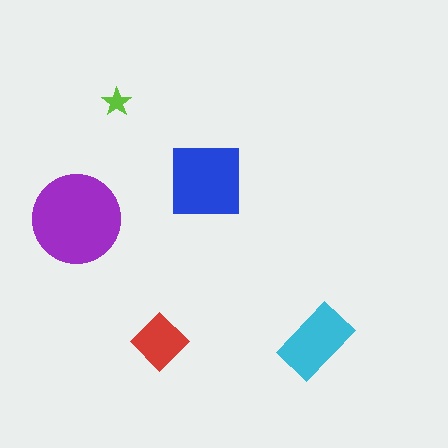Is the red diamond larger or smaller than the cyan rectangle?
Smaller.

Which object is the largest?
The purple circle.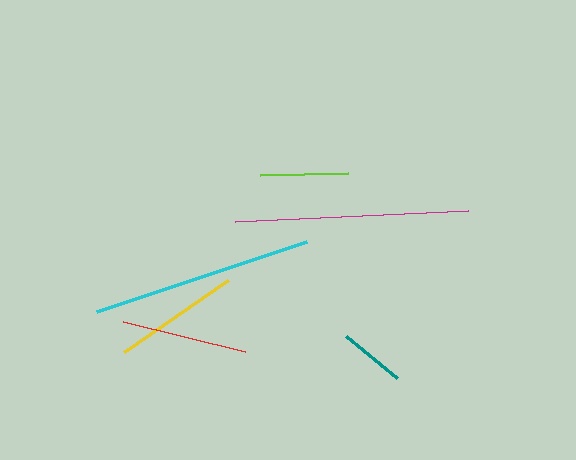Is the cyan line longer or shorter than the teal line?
The cyan line is longer than the teal line.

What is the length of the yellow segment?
The yellow segment is approximately 126 pixels long.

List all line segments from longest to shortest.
From longest to shortest: magenta, cyan, yellow, red, lime, teal.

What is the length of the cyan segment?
The cyan segment is approximately 221 pixels long.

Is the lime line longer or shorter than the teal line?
The lime line is longer than the teal line.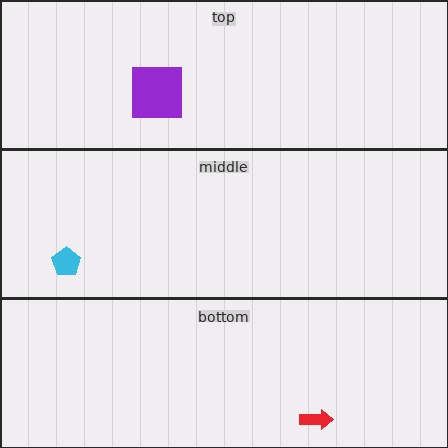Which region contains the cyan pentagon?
The middle region.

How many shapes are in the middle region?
1.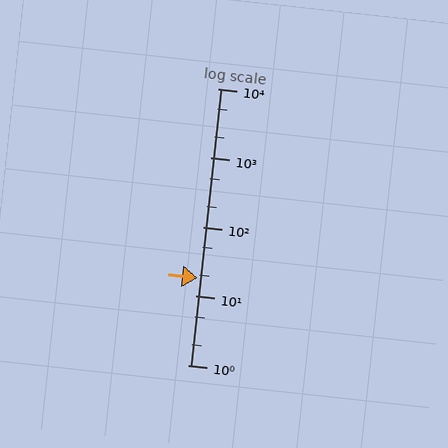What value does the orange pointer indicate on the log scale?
The pointer indicates approximately 18.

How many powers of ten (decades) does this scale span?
The scale spans 4 decades, from 1 to 10000.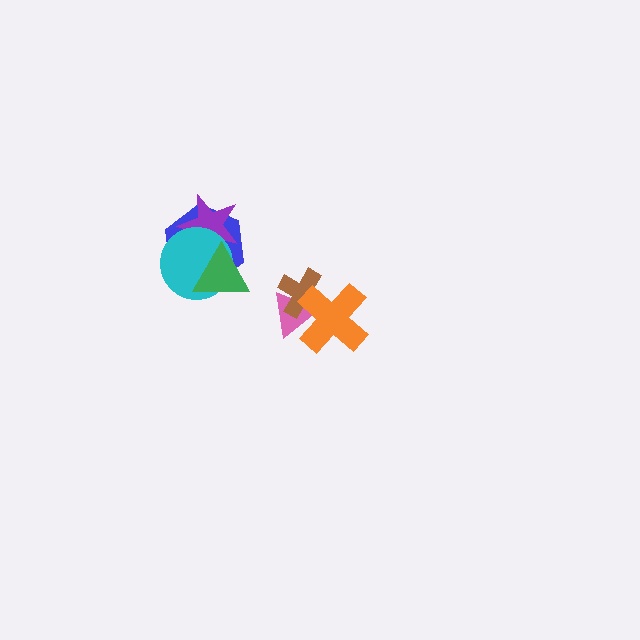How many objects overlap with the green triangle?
3 objects overlap with the green triangle.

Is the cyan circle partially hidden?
Yes, it is partially covered by another shape.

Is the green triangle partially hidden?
No, no other shape covers it.